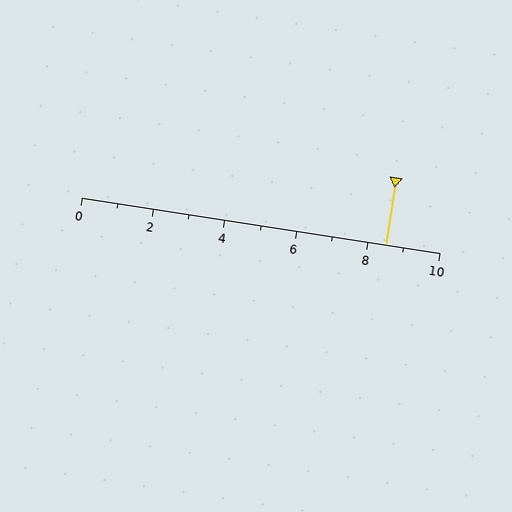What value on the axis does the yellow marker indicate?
The marker indicates approximately 8.5.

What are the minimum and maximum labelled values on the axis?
The axis runs from 0 to 10.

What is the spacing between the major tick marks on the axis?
The major ticks are spaced 2 apart.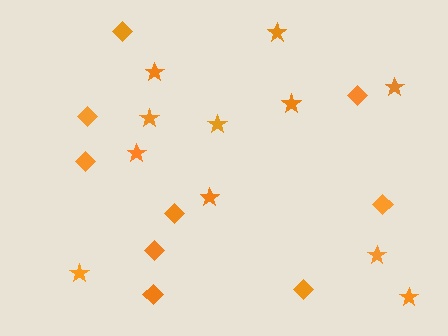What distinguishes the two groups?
There are 2 groups: one group of stars (11) and one group of diamonds (9).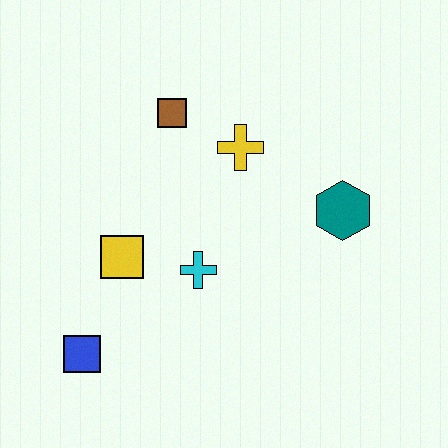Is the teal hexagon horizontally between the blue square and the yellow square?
No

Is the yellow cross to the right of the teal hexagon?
No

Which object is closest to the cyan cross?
The yellow square is closest to the cyan cross.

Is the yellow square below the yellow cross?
Yes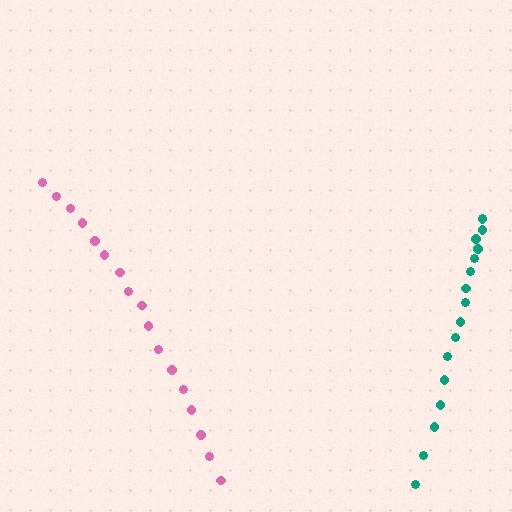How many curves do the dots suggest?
There are 2 distinct paths.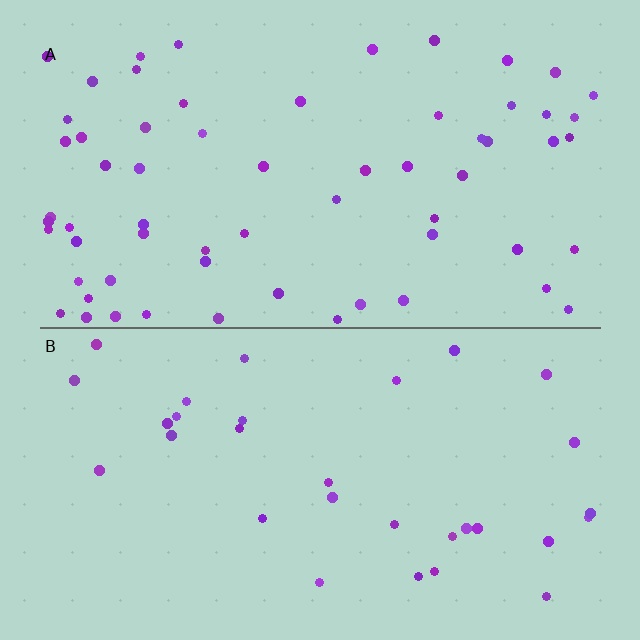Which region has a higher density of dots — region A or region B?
A (the top).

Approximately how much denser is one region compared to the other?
Approximately 2.0× — region A over region B.